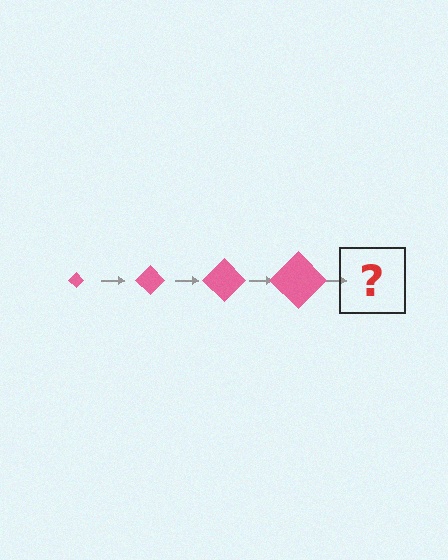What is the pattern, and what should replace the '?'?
The pattern is that the diamond gets progressively larger each step. The '?' should be a pink diamond, larger than the previous one.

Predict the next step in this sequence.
The next step is a pink diamond, larger than the previous one.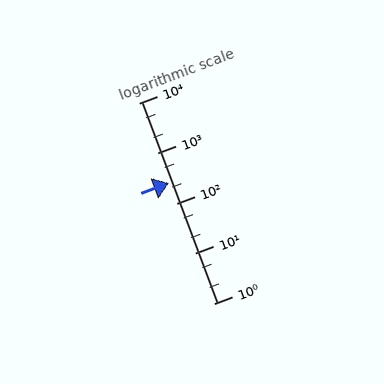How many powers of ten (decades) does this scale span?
The scale spans 4 decades, from 1 to 10000.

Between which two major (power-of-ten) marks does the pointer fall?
The pointer is between 100 and 1000.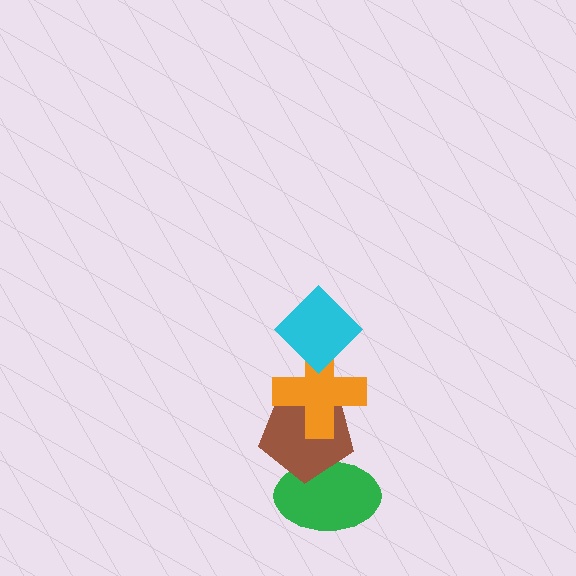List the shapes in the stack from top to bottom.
From top to bottom: the cyan diamond, the orange cross, the brown pentagon, the green ellipse.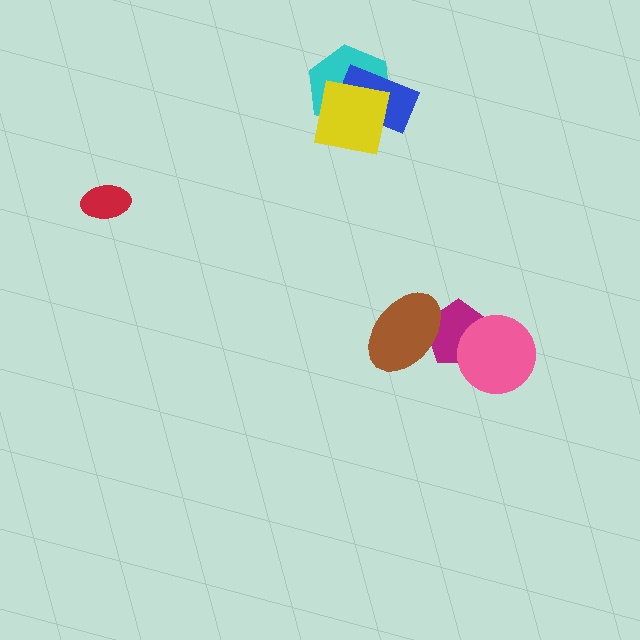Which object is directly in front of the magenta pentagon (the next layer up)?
The brown ellipse is directly in front of the magenta pentagon.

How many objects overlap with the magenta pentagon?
2 objects overlap with the magenta pentagon.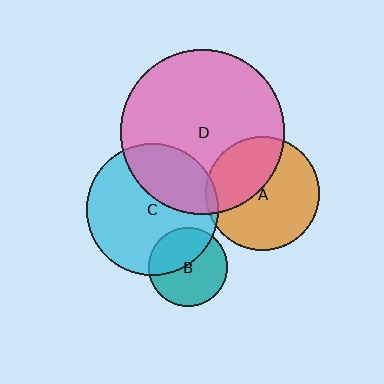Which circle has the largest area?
Circle D (pink).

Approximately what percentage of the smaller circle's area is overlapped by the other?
Approximately 5%.